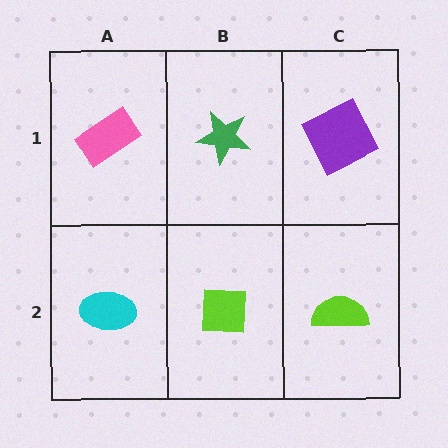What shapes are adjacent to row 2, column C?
A purple square (row 1, column C), a lime square (row 2, column B).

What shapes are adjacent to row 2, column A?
A pink rectangle (row 1, column A), a lime square (row 2, column B).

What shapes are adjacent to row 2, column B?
A green star (row 1, column B), a cyan ellipse (row 2, column A), a lime semicircle (row 2, column C).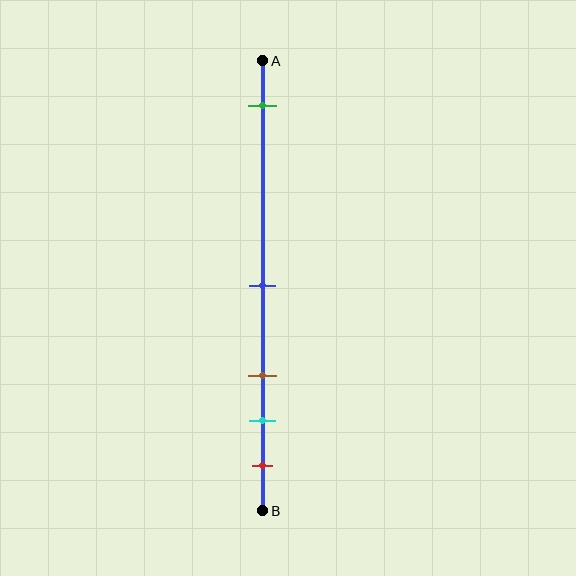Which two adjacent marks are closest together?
The cyan and red marks are the closest adjacent pair.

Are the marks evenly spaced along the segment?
No, the marks are not evenly spaced.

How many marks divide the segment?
There are 5 marks dividing the segment.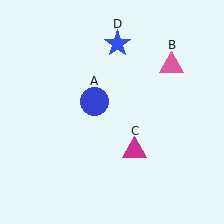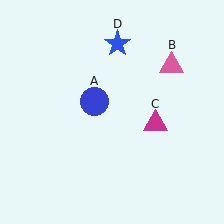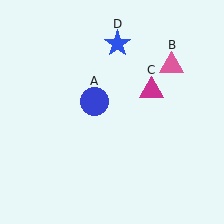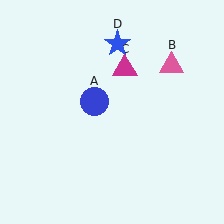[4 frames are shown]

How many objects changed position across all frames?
1 object changed position: magenta triangle (object C).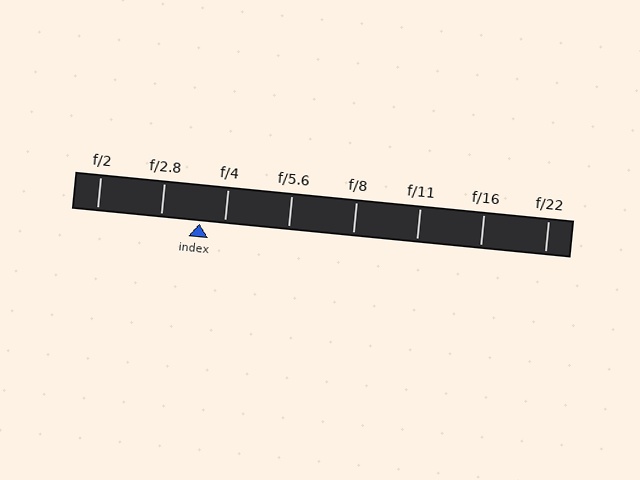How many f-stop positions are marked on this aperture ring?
There are 8 f-stop positions marked.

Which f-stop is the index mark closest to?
The index mark is closest to f/4.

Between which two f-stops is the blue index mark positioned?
The index mark is between f/2.8 and f/4.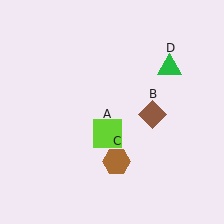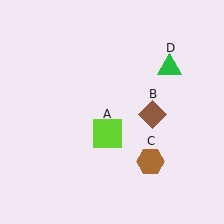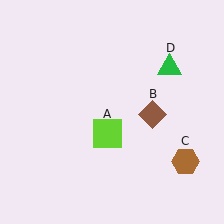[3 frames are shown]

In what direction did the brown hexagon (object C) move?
The brown hexagon (object C) moved right.